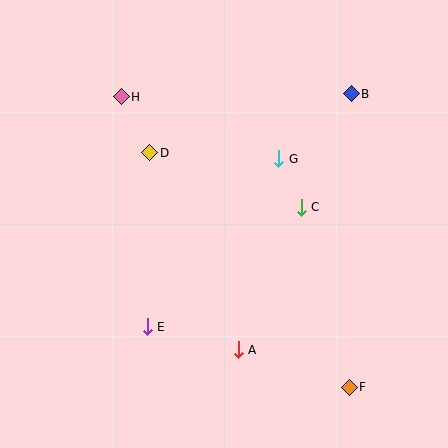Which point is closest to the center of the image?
Point C at (301, 207) is closest to the center.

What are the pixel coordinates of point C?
Point C is at (301, 207).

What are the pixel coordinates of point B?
Point B is at (351, 94).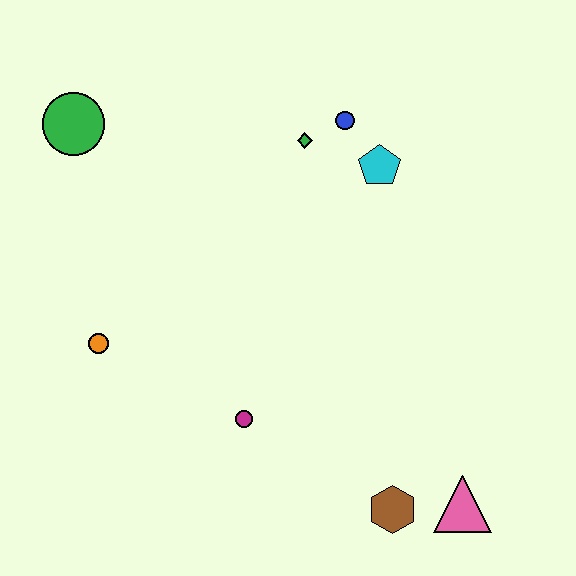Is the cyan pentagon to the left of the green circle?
No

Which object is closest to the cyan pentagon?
The blue circle is closest to the cyan pentagon.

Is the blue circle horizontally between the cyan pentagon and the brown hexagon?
No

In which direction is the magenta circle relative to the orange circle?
The magenta circle is to the right of the orange circle.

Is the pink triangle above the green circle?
No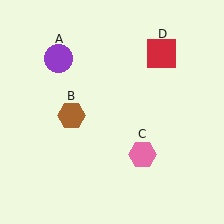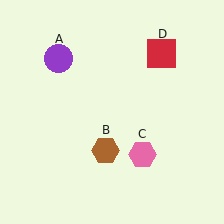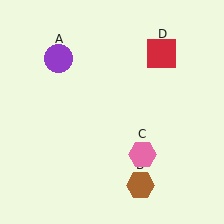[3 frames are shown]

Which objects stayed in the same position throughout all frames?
Purple circle (object A) and pink hexagon (object C) and red square (object D) remained stationary.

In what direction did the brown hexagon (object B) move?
The brown hexagon (object B) moved down and to the right.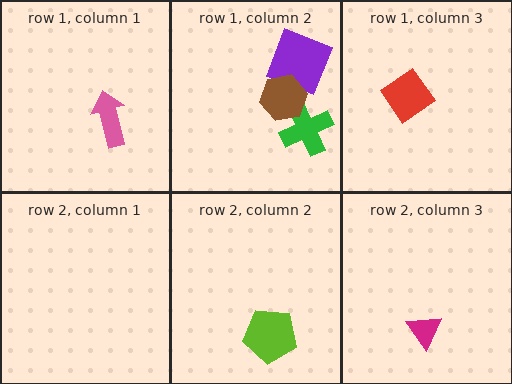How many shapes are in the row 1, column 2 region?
3.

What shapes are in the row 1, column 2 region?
The purple square, the green cross, the brown hexagon.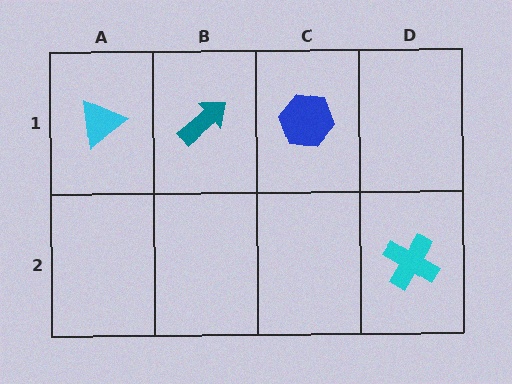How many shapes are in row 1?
3 shapes.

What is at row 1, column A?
A cyan triangle.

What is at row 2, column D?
A cyan cross.